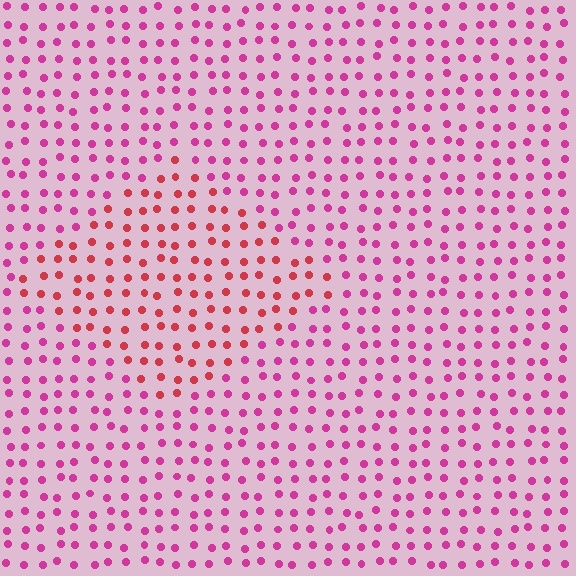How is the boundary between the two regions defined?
The boundary is defined purely by a slight shift in hue (about 33 degrees). Spacing, size, and orientation are identical on both sides.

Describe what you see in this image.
The image is filled with small magenta elements in a uniform arrangement. A diamond-shaped region is visible where the elements are tinted to a slightly different hue, forming a subtle color boundary.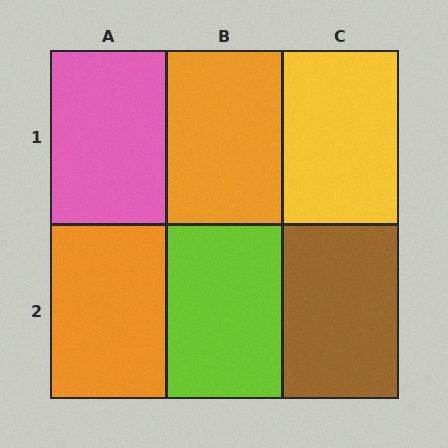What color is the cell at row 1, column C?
Yellow.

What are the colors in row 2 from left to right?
Orange, lime, brown.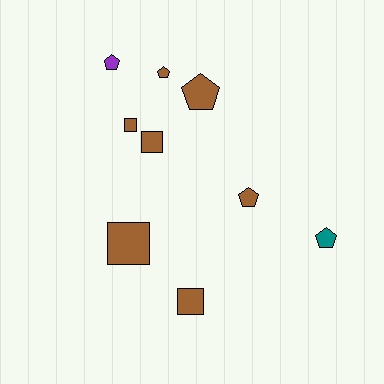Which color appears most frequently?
Brown, with 7 objects.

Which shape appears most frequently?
Pentagon, with 5 objects.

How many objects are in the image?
There are 9 objects.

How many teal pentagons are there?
There is 1 teal pentagon.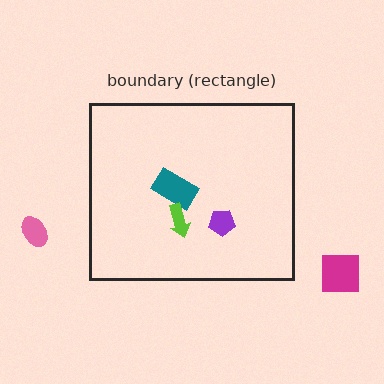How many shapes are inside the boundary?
3 inside, 2 outside.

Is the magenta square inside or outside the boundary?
Outside.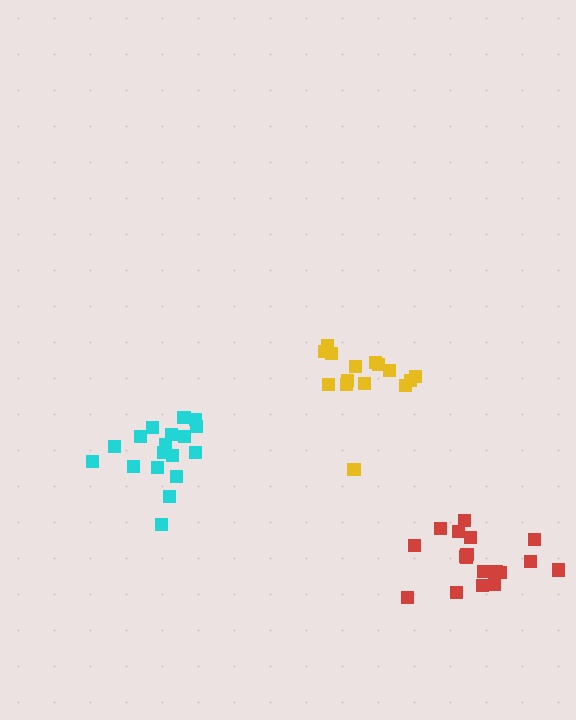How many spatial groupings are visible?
There are 3 spatial groupings.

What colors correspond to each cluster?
The clusters are colored: yellow, cyan, red.